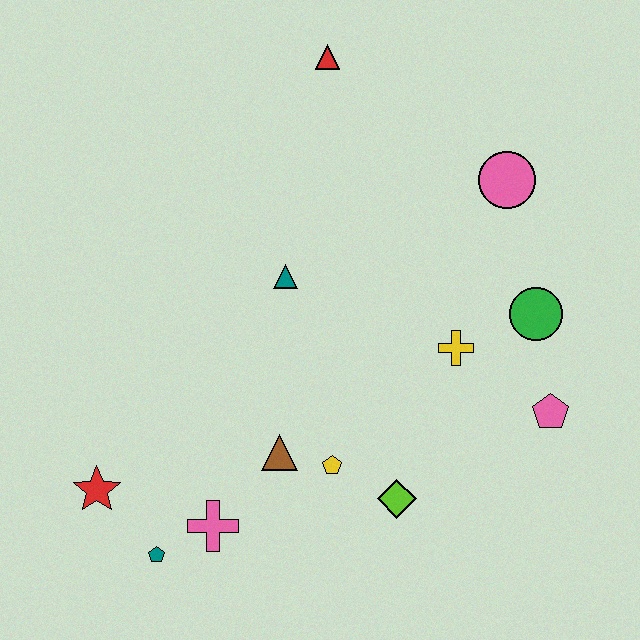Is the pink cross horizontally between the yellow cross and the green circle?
No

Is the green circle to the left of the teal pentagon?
No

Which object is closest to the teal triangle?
The brown triangle is closest to the teal triangle.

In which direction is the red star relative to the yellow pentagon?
The red star is to the left of the yellow pentagon.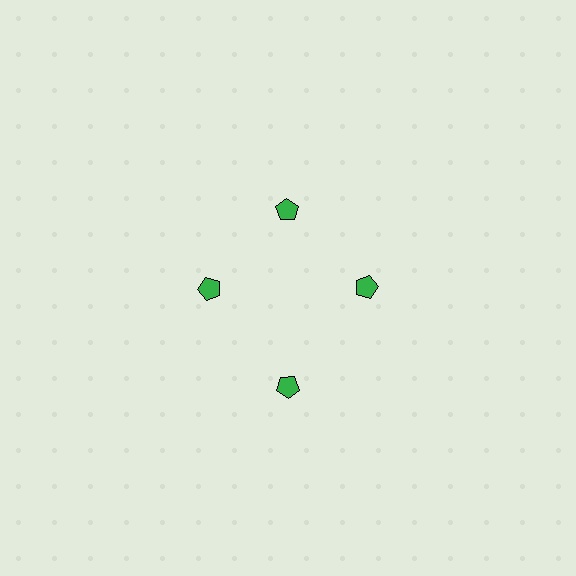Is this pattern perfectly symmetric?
No. The 4 green pentagons are arranged in a ring, but one element near the 6 o'clock position is pushed outward from the center, breaking the 4-fold rotational symmetry.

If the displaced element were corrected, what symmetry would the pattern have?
It would have 4-fold rotational symmetry — the pattern would map onto itself every 90 degrees.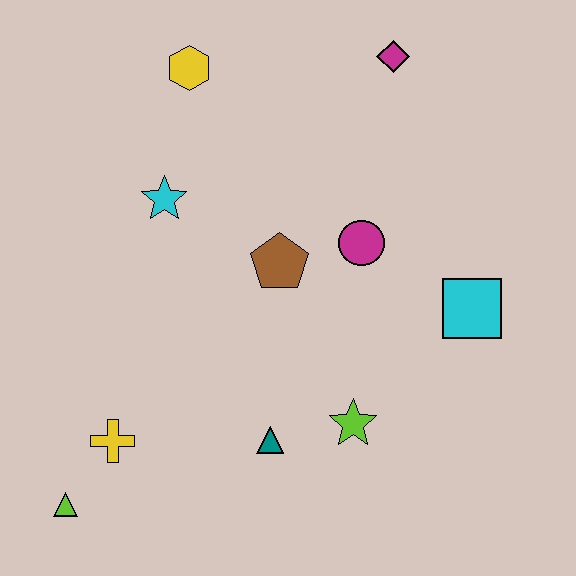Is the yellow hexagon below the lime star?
No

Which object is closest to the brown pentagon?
The magenta circle is closest to the brown pentagon.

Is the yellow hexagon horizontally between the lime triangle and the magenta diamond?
Yes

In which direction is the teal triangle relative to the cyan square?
The teal triangle is to the left of the cyan square.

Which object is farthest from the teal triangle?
The magenta diamond is farthest from the teal triangle.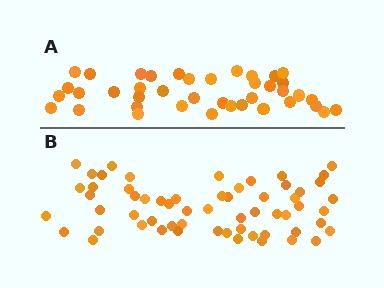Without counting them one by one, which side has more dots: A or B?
Region B (the bottom region) has more dots.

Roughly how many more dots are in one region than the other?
Region B has approximately 20 more dots than region A.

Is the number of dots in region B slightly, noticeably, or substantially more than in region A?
Region B has substantially more. The ratio is roughly 1.5 to 1.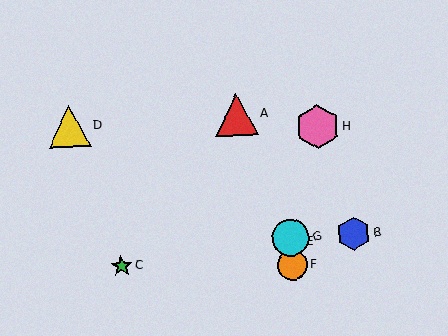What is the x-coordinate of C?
Object C is at x≈122.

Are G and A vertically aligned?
No, G is at x≈291 and A is at x≈236.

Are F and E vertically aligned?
Yes, both are at x≈292.